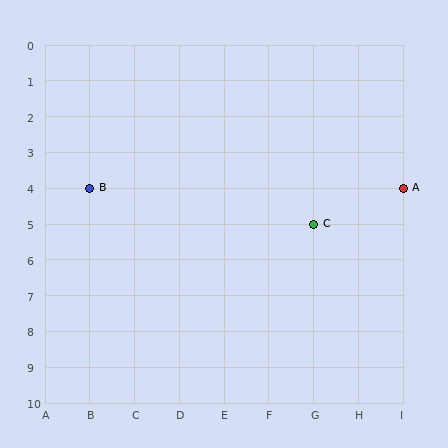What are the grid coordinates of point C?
Point C is at grid coordinates (G, 5).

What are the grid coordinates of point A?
Point A is at grid coordinates (I, 4).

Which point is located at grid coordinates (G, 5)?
Point C is at (G, 5).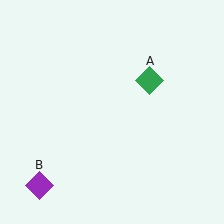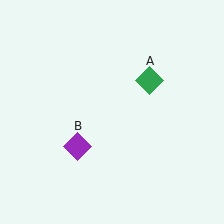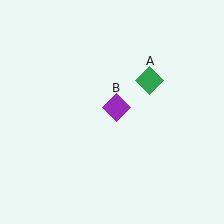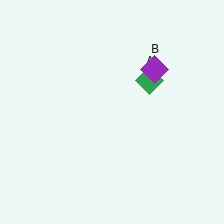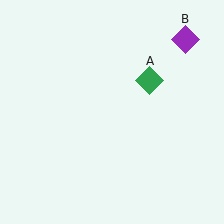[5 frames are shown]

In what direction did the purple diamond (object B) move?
The purple diamond (object B) moved up and to the right.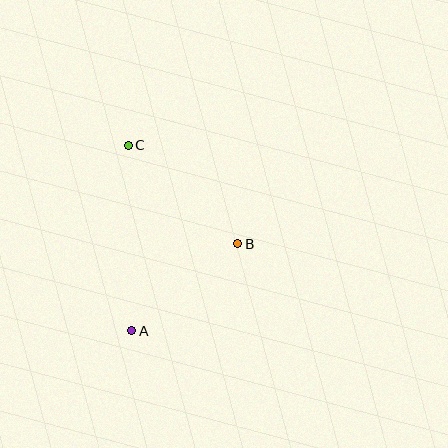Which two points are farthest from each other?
Points A and C are farthest from each other.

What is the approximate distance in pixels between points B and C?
The distance between B and C is approximately 147 pixels.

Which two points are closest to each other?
Points A and B are closest to each other.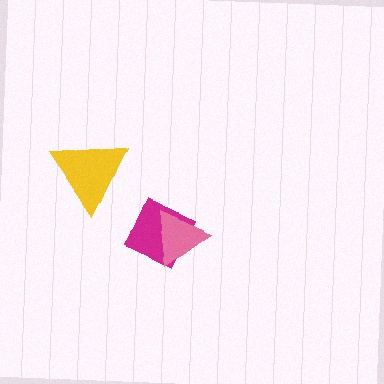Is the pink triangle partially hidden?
No, no other shape covers it.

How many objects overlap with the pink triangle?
1 object overlaps with the pink triangle.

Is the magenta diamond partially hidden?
Yes, it is partially covered by another shape.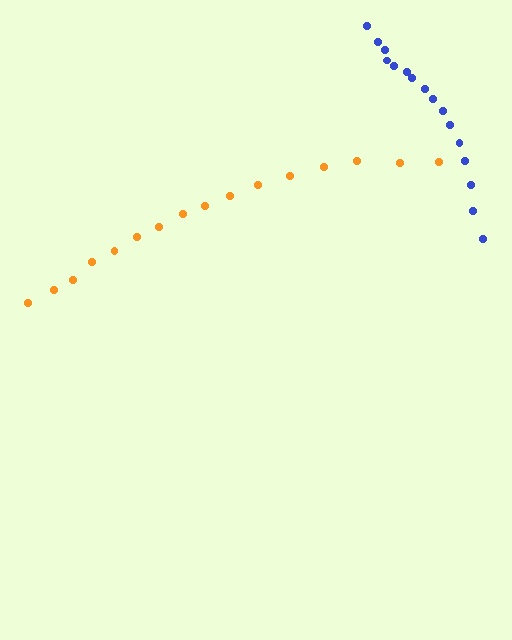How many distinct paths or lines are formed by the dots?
There are 2 distinct paths.